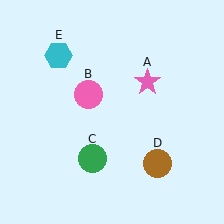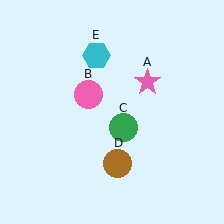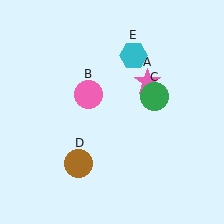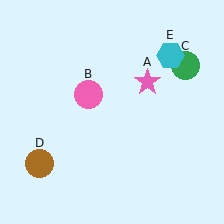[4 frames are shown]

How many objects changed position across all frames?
3 objects changed position: green circle (object C), brown circle (object D), cyan hexagon (object E).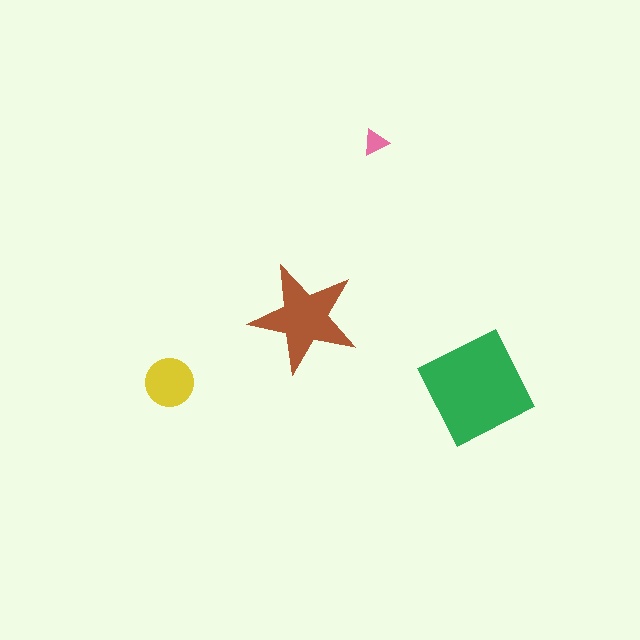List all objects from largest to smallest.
The green square, the brown star, the yellow circle, the pink triangle.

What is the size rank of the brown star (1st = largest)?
2nd.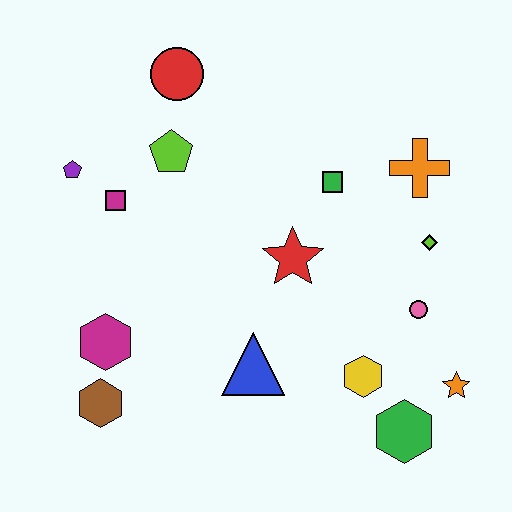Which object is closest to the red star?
The green square is closest to the red star.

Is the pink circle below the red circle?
Yes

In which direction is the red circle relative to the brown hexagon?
The red circle is above the brown hexagon.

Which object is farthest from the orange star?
The purple pentagon is farthest from the orange star.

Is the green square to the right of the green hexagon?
No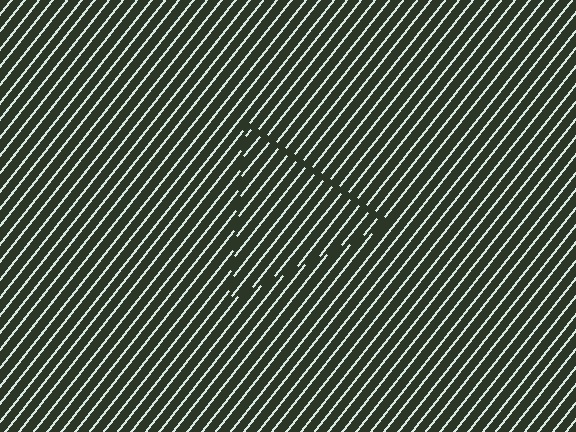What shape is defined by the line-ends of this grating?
An illusory triangle. The interior of the shape contains the same grating, shifted by half a period — the contour is defined by the phase discontinuity where line-ends from the inner and outer gratings abut.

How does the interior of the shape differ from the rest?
The interior of the shape contains the same grating, shifted by half a period — the contour is defined by the phase discontinuity where line-ends from the inner and outer gratings abut.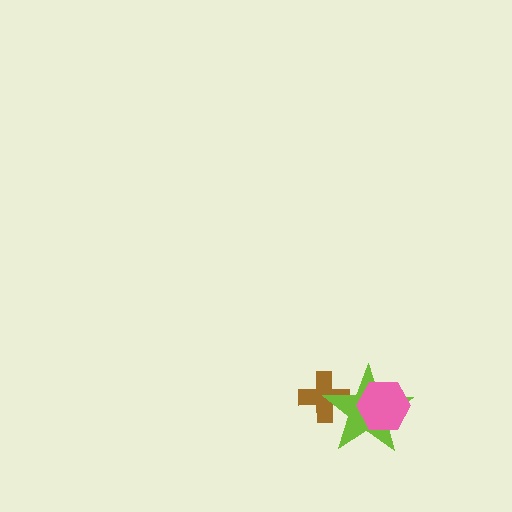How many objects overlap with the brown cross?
1 object overlaps with the brown cross.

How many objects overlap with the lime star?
2 objects overlap with the lime star.